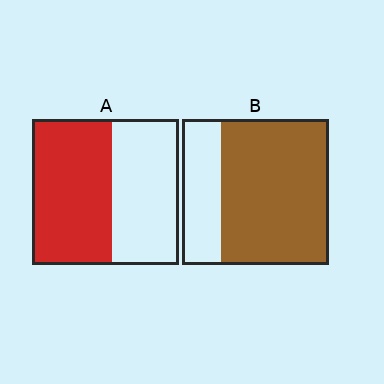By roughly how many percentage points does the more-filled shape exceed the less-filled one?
By roughly 20 percentage points (B over A).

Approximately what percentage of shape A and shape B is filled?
A is approximately 55% and B is approximately 75%.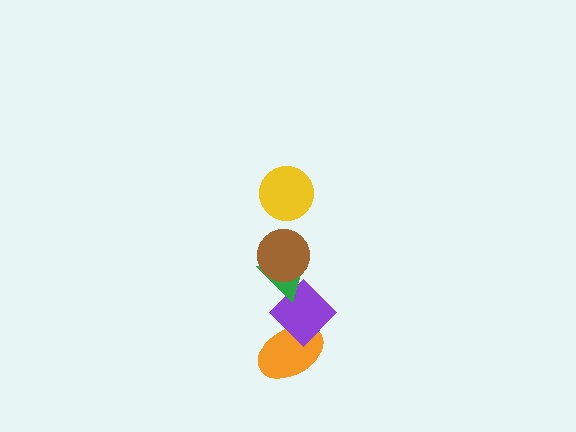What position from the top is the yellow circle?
The yellow circle is 1st from the top.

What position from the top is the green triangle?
The green triangle is 3rd from the top.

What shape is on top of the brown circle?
The yellow circle is on top of the brown circle.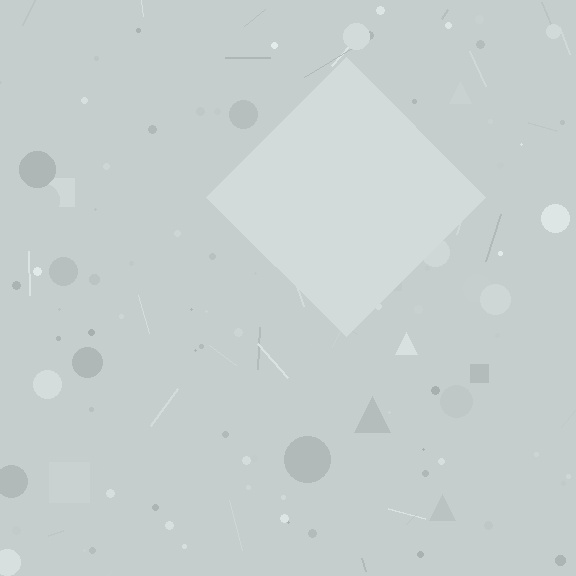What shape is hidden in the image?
A diamond is hidden in the image.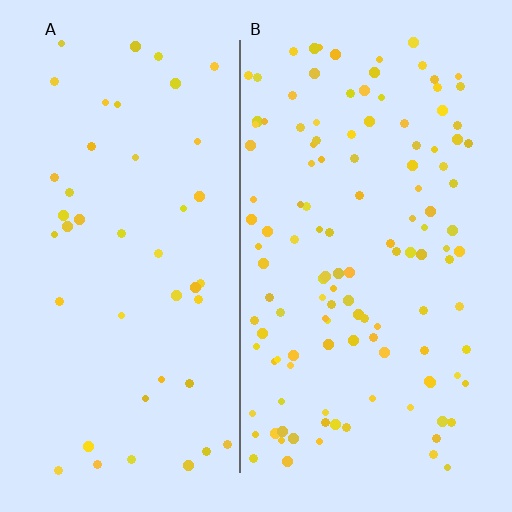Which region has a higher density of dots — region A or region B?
B (the right).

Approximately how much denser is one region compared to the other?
Approximately 2.8× — region B over region A.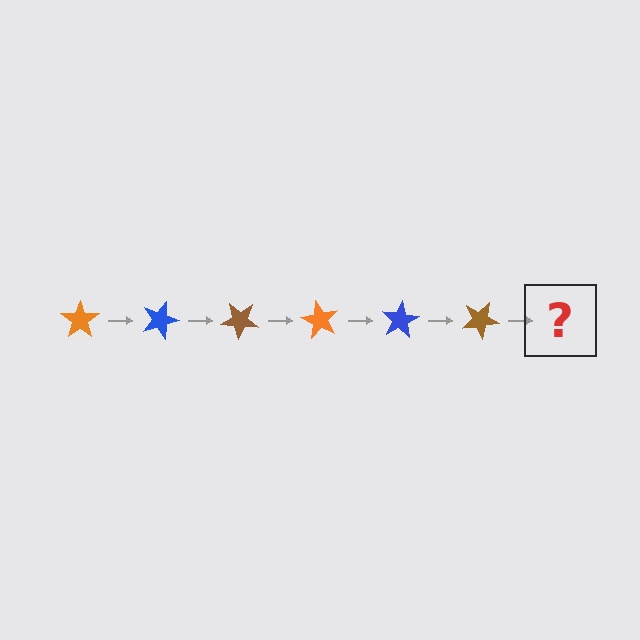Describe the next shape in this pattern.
It should be an orange star, rotated 120 degrees from the start.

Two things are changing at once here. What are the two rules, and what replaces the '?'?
The two rules are that it rotates 20 degrees each step and the color cycles through orange, blue, and brown. The '?' should be an orange star, rotated 120 degrees from the start.